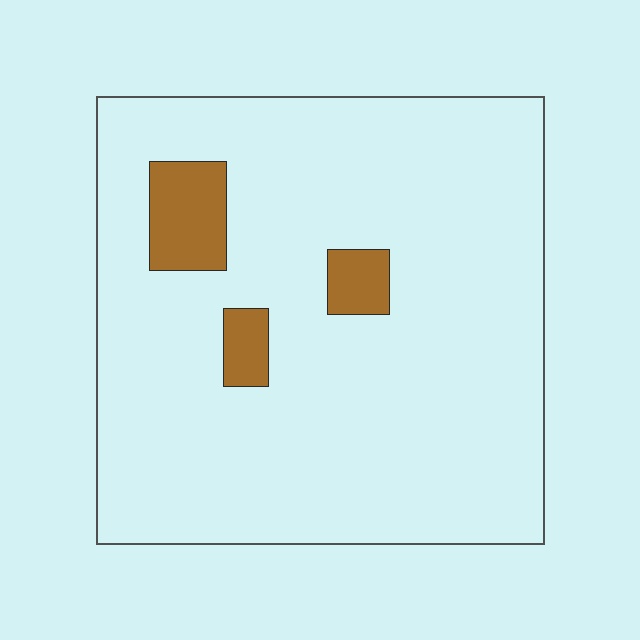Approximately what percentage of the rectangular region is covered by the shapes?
Approximately 10%.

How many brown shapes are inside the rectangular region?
3.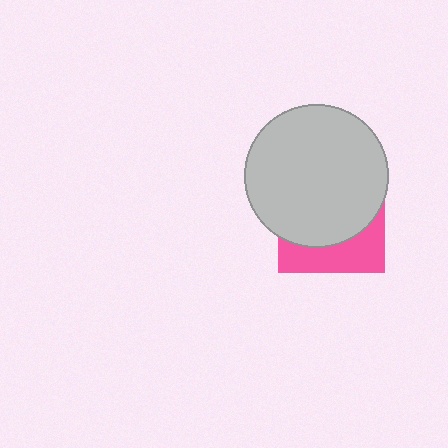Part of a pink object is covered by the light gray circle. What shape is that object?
It is a square.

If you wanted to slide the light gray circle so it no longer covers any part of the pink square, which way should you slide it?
Slide it up — that is the most direct way to separate the two shapes.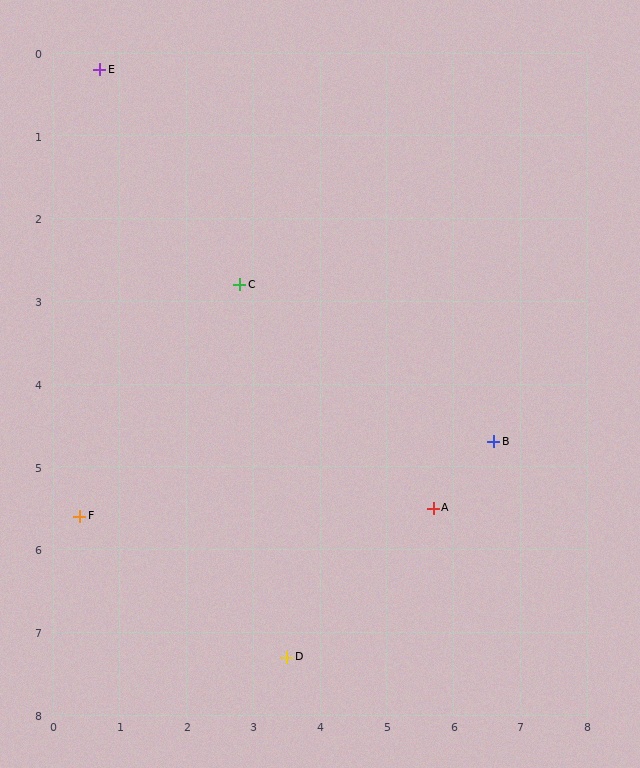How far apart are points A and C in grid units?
Points A and C are about 4.0 grid units apart.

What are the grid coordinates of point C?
Point C is at approximately (2.8, 2.8).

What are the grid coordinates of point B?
Point B is at approximately (6.6, 4.7).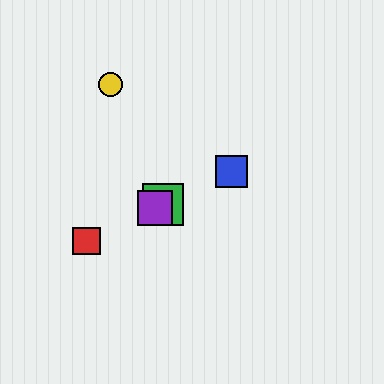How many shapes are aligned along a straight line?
4 shapes (the red square, the blue square, the green square, the purple square) are aligned along a straight line.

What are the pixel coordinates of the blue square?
The blue square is at (232, 171).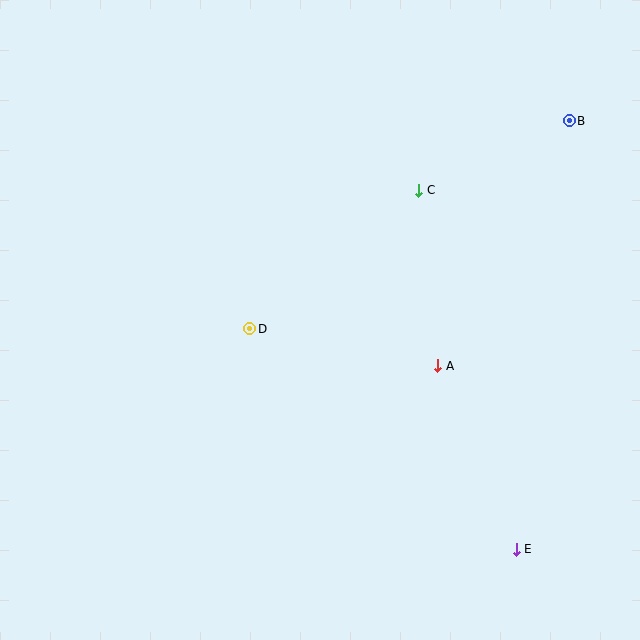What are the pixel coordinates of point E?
Point E is at (516, 549).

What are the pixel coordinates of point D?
Point D is at (250, 329).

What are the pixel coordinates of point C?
Point C is at (419, 190).